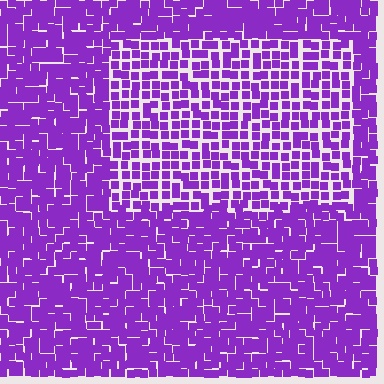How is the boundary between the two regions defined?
The boundary is defined by a change in element density (approximately 1.6x ratio). All elements are the same color, size, and shape.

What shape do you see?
I see a rectangle.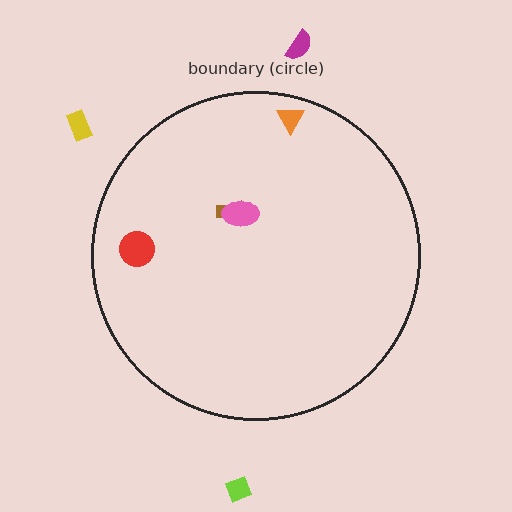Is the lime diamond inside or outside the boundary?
Outside.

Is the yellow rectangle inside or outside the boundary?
Outside.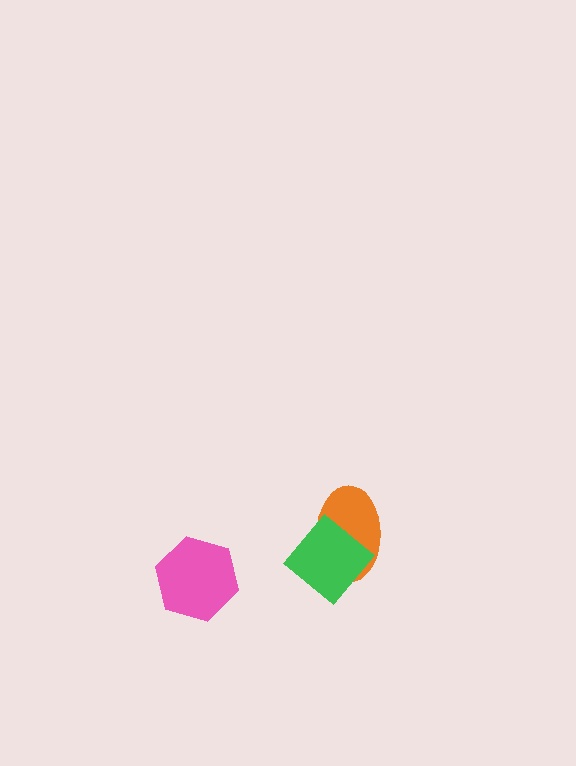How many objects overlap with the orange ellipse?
1 object overlaps with the orange ellipse.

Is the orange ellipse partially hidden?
Yes, it is partially covered by another shape.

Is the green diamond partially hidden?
No, no other shape covers it.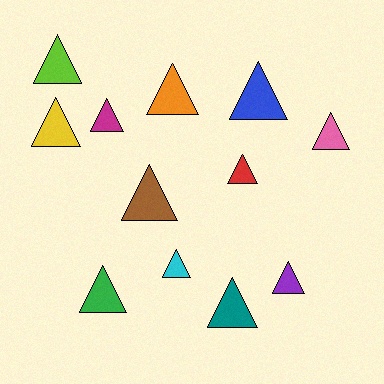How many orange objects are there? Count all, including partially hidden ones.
There is 1 orange object.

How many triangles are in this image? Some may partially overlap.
There are 12 triangles.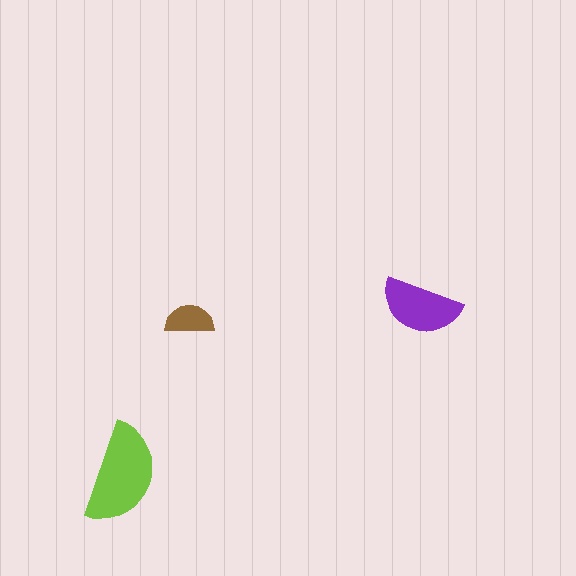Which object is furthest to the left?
The lime semicircle is leftmost.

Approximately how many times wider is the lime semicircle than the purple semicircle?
About 1.5 times wider.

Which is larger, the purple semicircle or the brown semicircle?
The purple one.